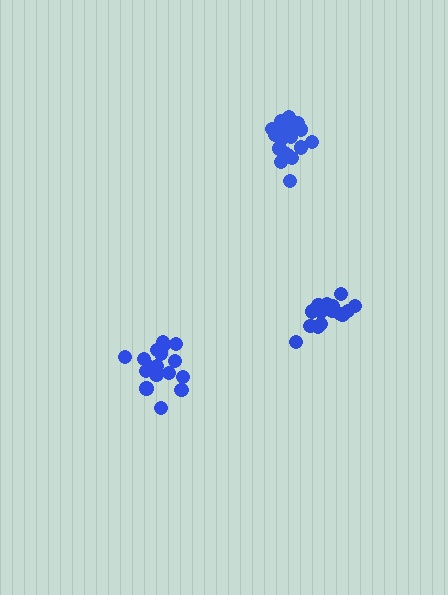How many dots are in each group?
Group 1: 18 dots, Group 2: 16 dots, Group 3: 20 dots (54 total).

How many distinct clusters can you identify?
There are 3 distinct clusters.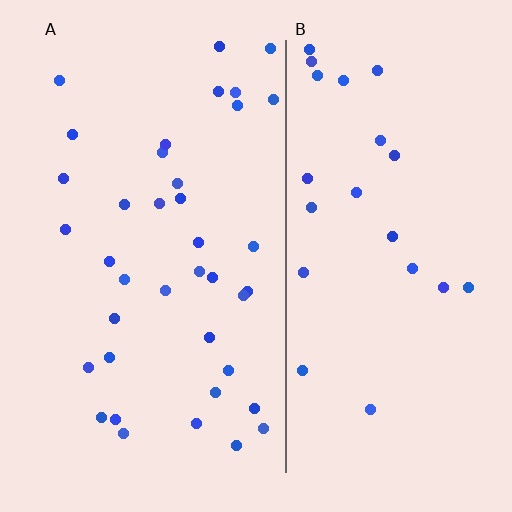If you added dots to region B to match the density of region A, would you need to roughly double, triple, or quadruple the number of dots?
Approximately double.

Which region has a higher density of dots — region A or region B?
A (the left).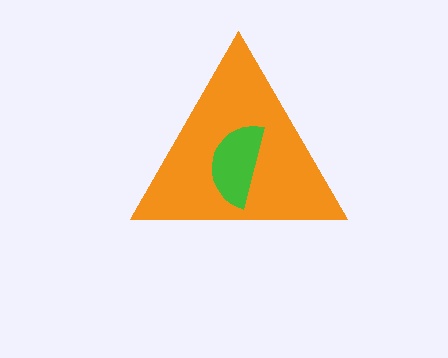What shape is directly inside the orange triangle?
The green semicircle.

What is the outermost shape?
The orange triangle.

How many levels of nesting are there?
2.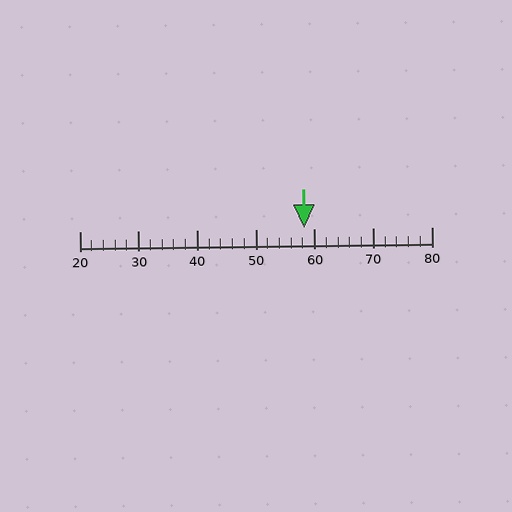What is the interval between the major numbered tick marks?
The major tick marks are spaced 10 units apart.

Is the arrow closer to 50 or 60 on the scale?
The arrow is closer to 60.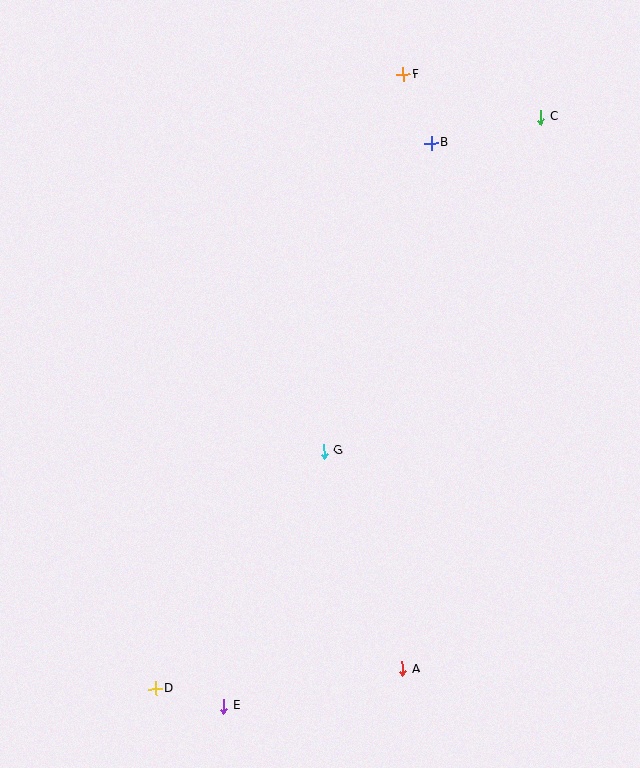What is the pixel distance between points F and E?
The distance between F and E is 657 pixels.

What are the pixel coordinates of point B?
Point B is at (431, 143).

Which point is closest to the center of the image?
Point G at (325, 451) is closest to the center.